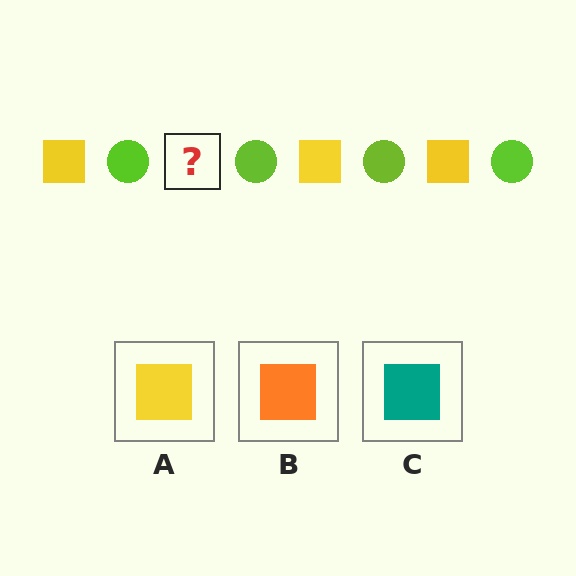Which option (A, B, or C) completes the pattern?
A.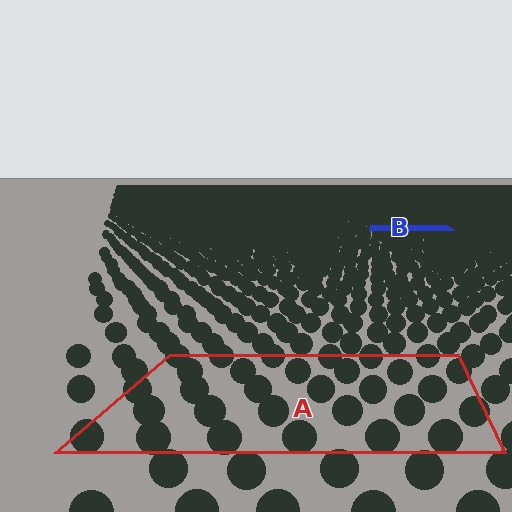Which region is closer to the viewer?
Region A is closer. The texture elements there are larger and more spread out.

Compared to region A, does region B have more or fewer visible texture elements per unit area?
Region B has more texture elements per unit area — they are packed more densely because it is farther away.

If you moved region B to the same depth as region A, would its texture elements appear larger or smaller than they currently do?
They would appear larger. At a closer depth, the same texture elements are projected at a bigger on-screen size.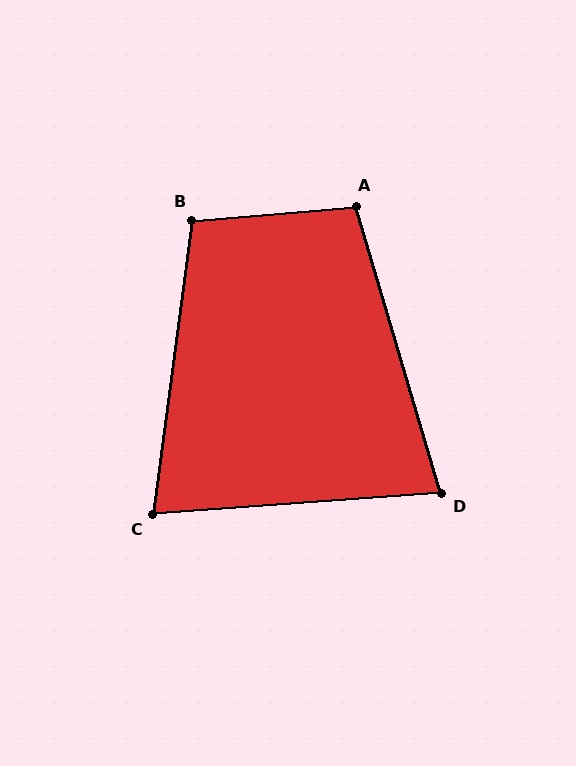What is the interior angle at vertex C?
Approximately 78 degrees (acute).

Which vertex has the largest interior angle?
B, at approximately 102 degrees.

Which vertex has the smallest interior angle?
D, at approximately 78 degrees.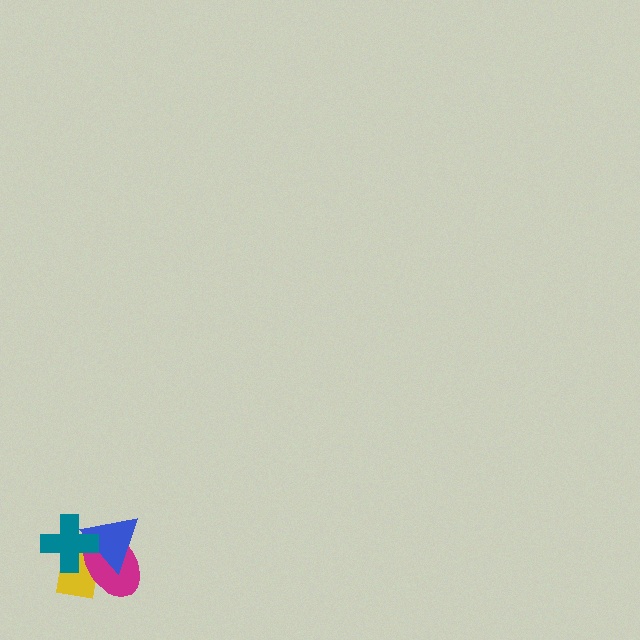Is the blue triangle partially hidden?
Yes, it is partially covered by another shape.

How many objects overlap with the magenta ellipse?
3 objects overlap with the magenta ellipse.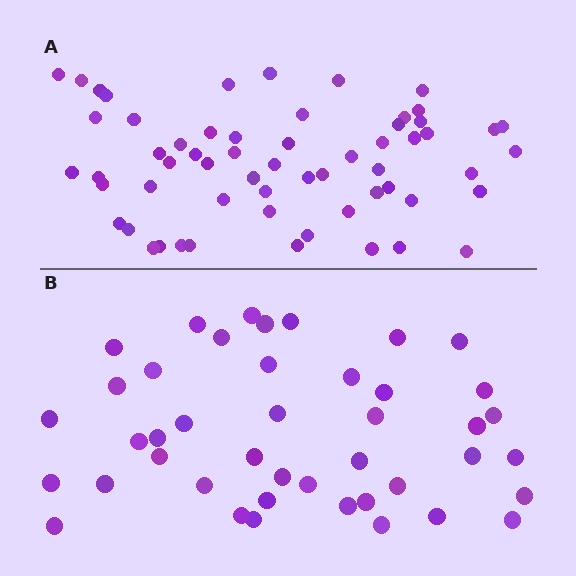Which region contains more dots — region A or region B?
Region A (the top region) has more dots.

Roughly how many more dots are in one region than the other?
Region A has approximately 15 more dots than region B.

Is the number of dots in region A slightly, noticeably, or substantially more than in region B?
Region A has noticeably more, but not dramatically so. The ratio is roughly 1.4 to 1.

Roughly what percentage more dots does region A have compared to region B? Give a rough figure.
About 40% more.